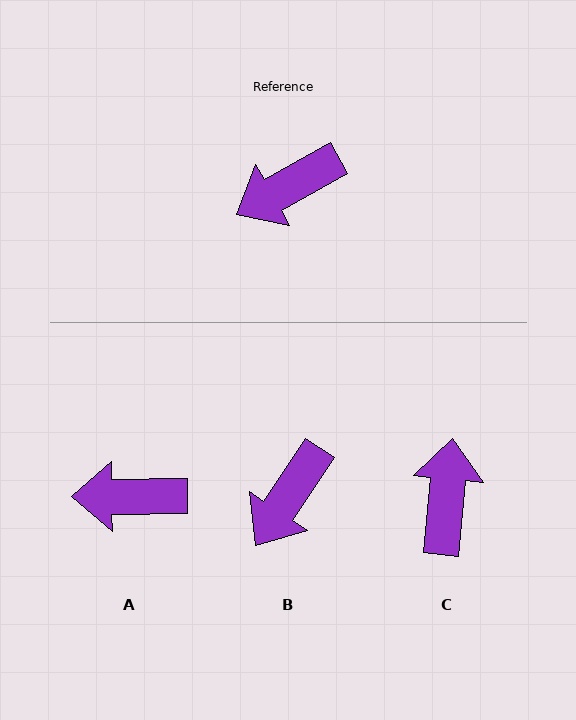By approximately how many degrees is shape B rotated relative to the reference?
Approximately 28 degrees counter-clockwise.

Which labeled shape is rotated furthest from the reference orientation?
C, about 124 degrees away.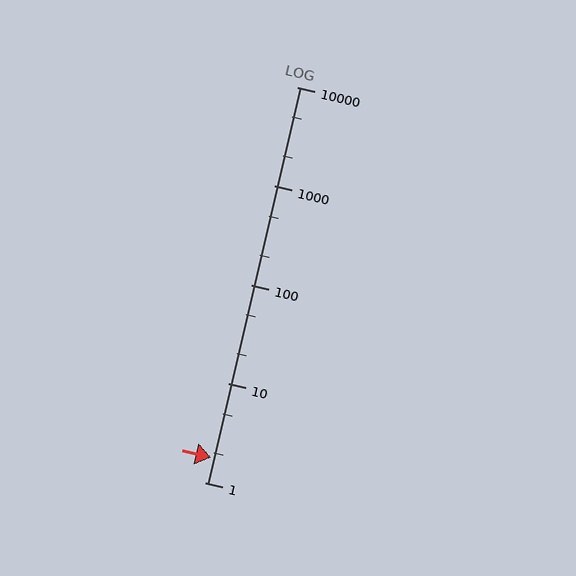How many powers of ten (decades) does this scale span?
The scale spans 4 decades, from 1 to 10000.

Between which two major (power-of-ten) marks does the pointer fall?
The pointer is between 1 and 10.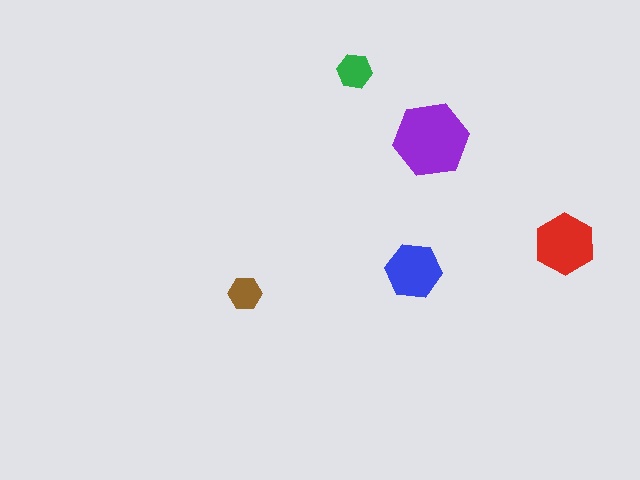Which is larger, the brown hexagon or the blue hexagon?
The blue one.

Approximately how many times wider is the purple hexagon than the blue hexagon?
About 1.5 times wider.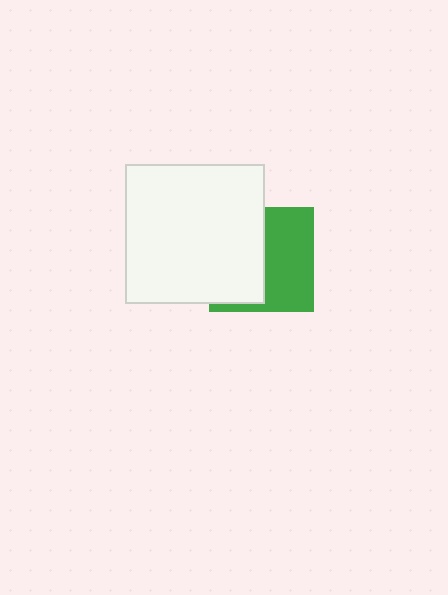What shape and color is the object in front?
The object in front is a white square.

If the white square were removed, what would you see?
You would see the complete green square.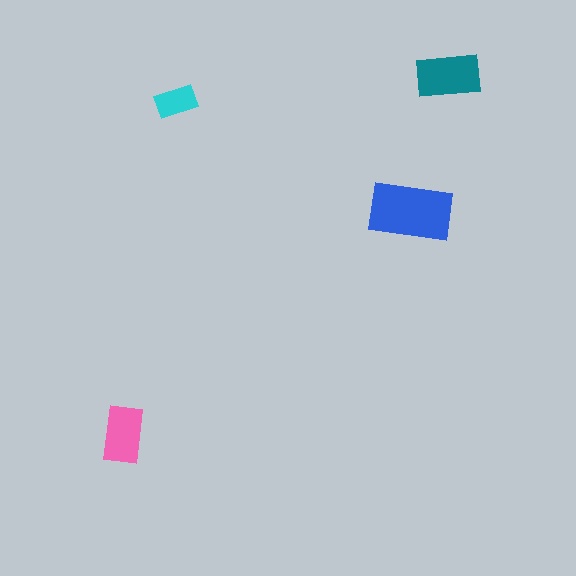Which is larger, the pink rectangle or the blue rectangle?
The blue one.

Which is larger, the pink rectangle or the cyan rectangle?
The pink one.